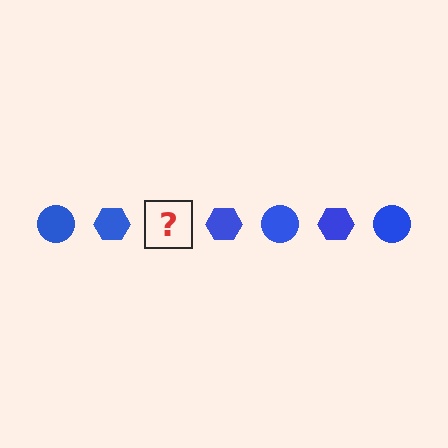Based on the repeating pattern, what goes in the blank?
The blank should be a blue circle.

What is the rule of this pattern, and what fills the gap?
The rule is that the pattern cycles through circle, hexagon shapes in blue. The gap should be filled with a blue circle.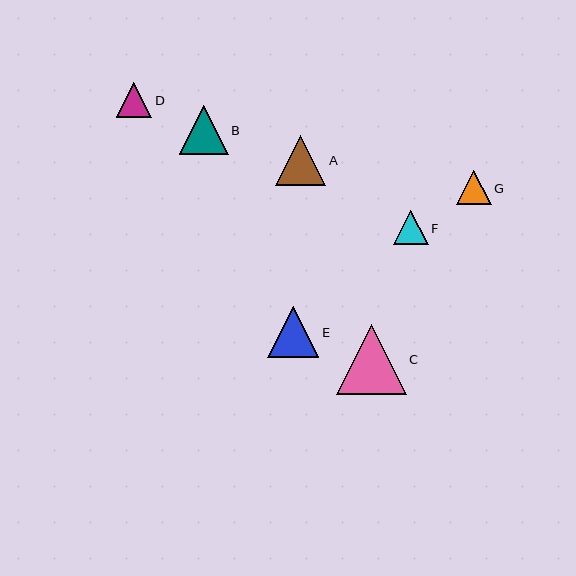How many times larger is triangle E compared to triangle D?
Triangle E is approximately 1.5 times the size of triangle D.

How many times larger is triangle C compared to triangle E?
Triangle C is approximately 1.3 times the size of triangle E.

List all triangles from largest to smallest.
From largest to smallest: C, E, A, B, D, G, F.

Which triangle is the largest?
Triangle C is the largest with a size of approximately 69 pixels.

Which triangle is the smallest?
Triangle F is the smallest with a size of approximately 35 pixels.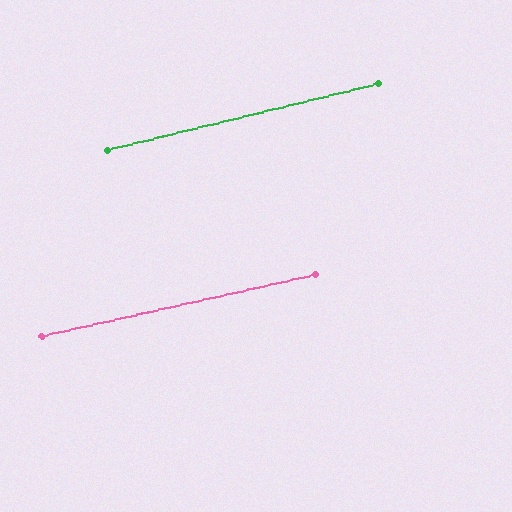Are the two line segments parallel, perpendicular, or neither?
Parallel — their directions differ by only 1.1°.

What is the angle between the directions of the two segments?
Approximately 1 degree.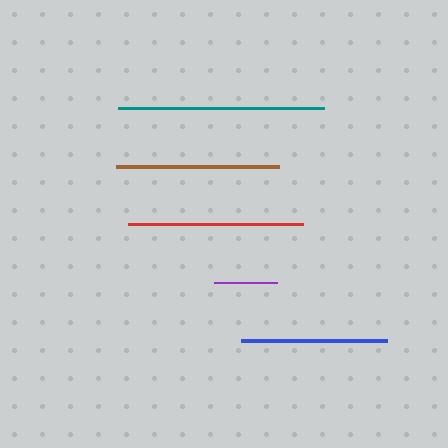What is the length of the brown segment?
The brown segment is approximately 162 pixels long.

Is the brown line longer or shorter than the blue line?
The brown line is longer than the blue line.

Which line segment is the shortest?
The purple line is the shortest at approximately 63 pixels.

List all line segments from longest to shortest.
From longest to shortest: teal, red, brown, blue, purple.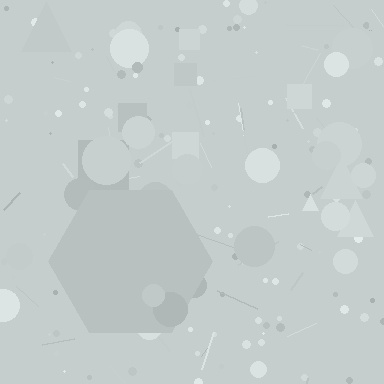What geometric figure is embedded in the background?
A hexagon is embedded in the background.